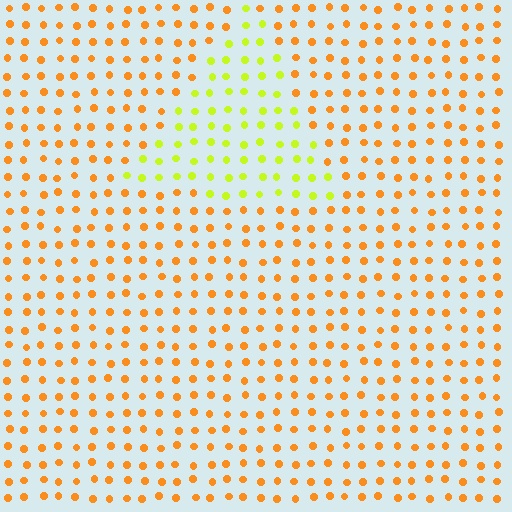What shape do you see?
I see a triangle.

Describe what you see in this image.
The image is filled with small orange elements in a uniform arrangement. A triangle-shaped region is visible where the elements are tinted to a slightly different hue, forming a subtle color boundary.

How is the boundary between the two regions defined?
The boundary is defined purely by a slight shift in hue (about 44 degrees). Spacing, size, and orientation are identical on both sides.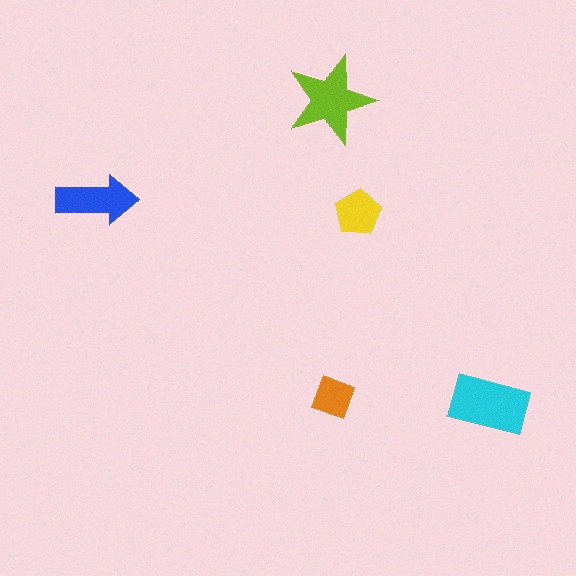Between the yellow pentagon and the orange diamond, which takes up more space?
The yellow pentagon.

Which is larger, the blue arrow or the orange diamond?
The blue arrow.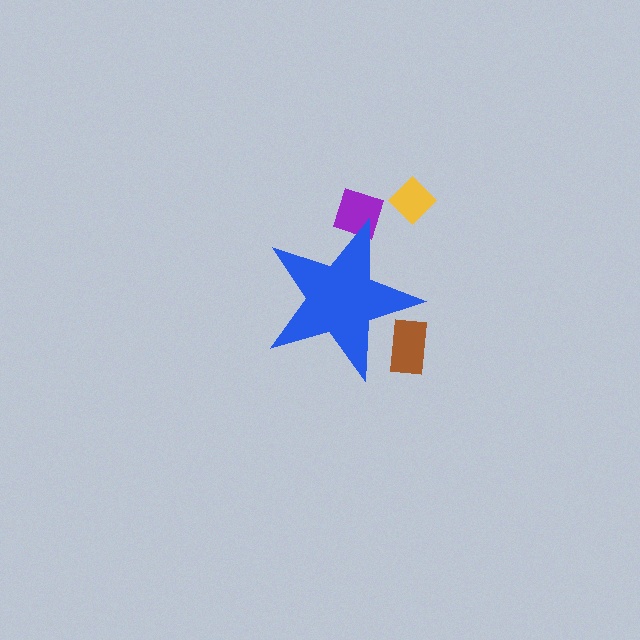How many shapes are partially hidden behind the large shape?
2 shapes are partially hidden.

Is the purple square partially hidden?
Yes, the purple square is partially hidden behind the blue star.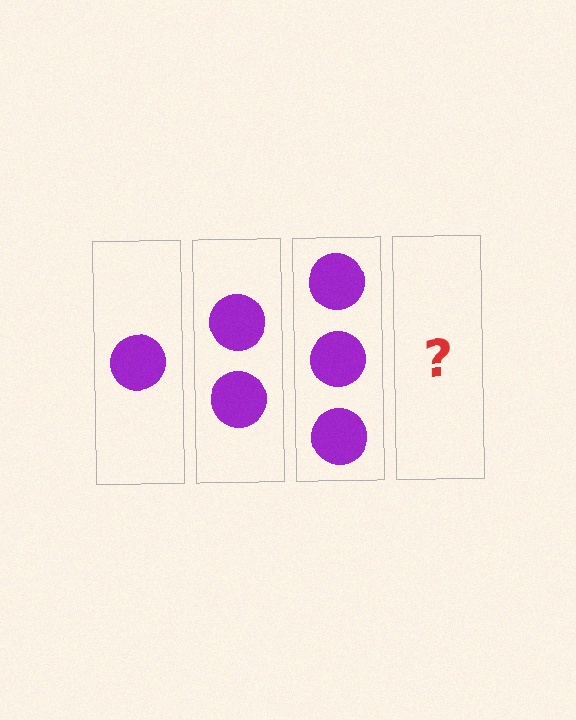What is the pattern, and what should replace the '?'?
The pattern is that each step adds one more circle. The '?' should be 4 circles.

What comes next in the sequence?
The next element should be 4 circles.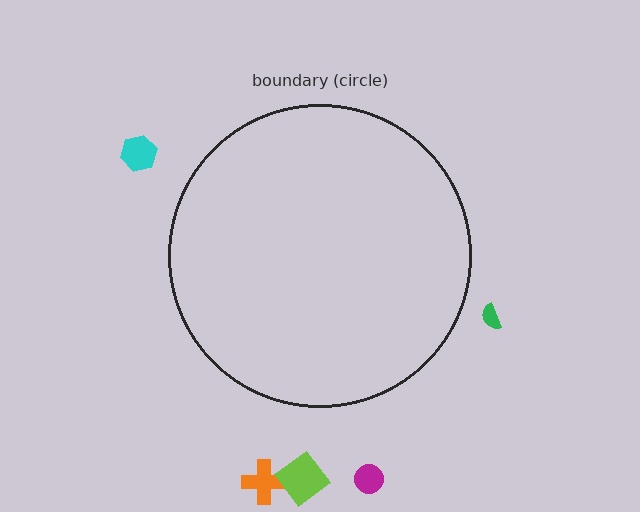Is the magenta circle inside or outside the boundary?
Outside.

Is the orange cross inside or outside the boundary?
Outside.